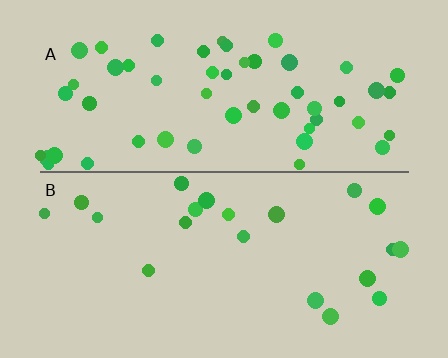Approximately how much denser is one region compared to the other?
Approximately 2.6× — region A over region B.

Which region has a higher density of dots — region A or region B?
A (the top).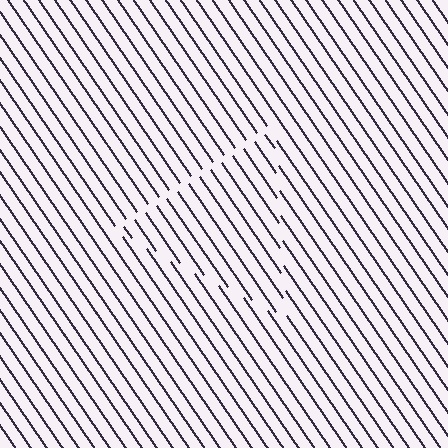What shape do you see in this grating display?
An illusory triangle. The interior of the shape contains the same grating, shifted by half a period — the contour is defined by the phase discontinuity where line-ends from the inner and outer gratings abut.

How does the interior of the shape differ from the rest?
The interior of the shape contains the same grating, shifted by half a period — the contour is defined by the phase discontinuity where line-ends from the inner and outer gratings abut.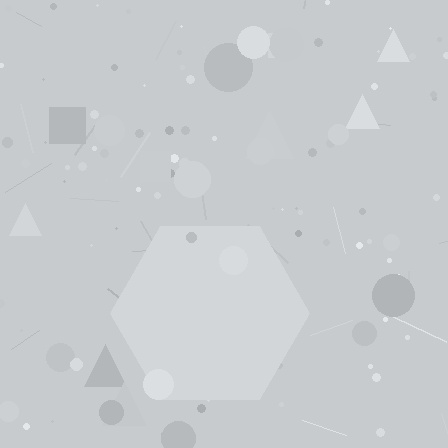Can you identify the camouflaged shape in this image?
The camouflaged shape is a hexagon.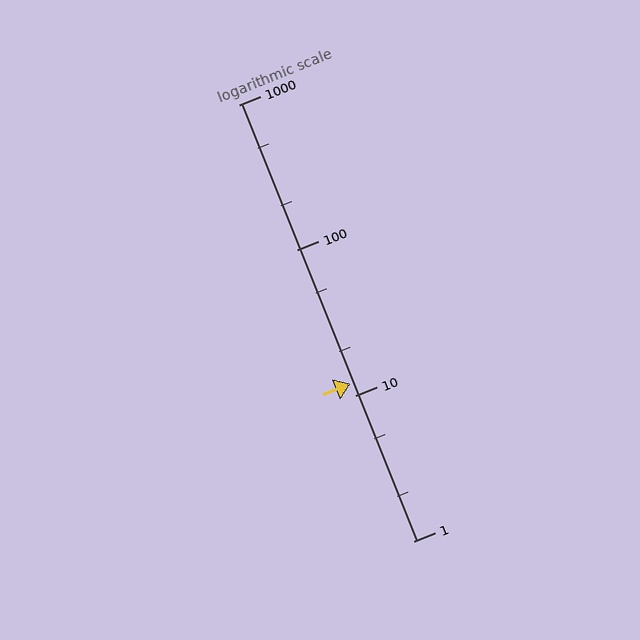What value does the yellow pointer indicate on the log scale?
The pointer indicates approximately 12.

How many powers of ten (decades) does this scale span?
The scale spans 3 decades, from 1 to 1000.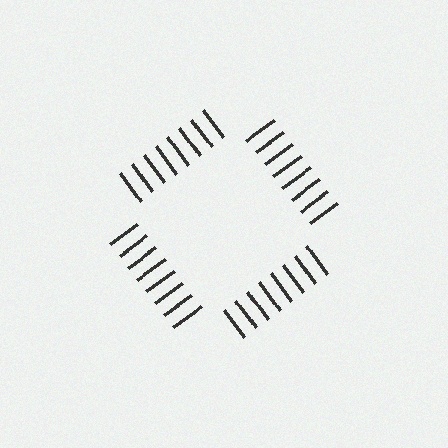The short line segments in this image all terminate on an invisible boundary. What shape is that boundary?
An illusory square — the line segments terminate on its edges but no continuous stroke is drawn.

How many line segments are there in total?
32 — 8 along each of the 4 edges.